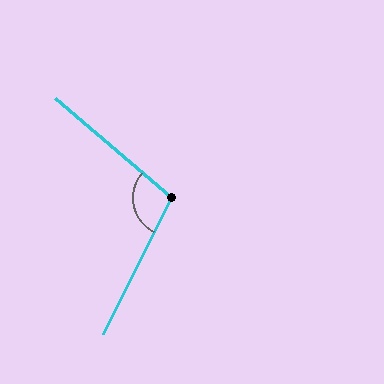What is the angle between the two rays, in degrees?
Approximately 104 degrees.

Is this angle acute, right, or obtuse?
It is obtuse.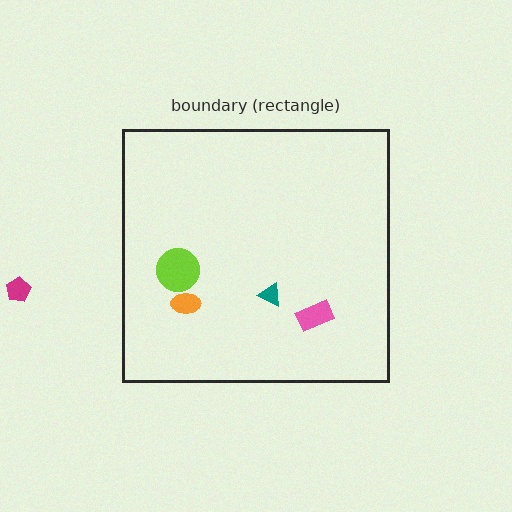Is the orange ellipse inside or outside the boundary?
Inside.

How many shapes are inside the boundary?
4 inside, 1 outside.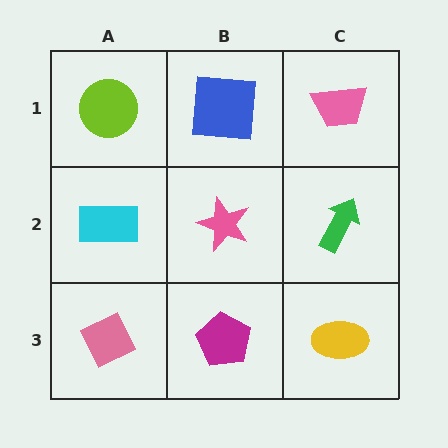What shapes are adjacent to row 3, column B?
A pink star (row 2, column B), a pink diamond (row 3, column A), a yellow ellipse (row 3, column C).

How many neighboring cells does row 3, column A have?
2.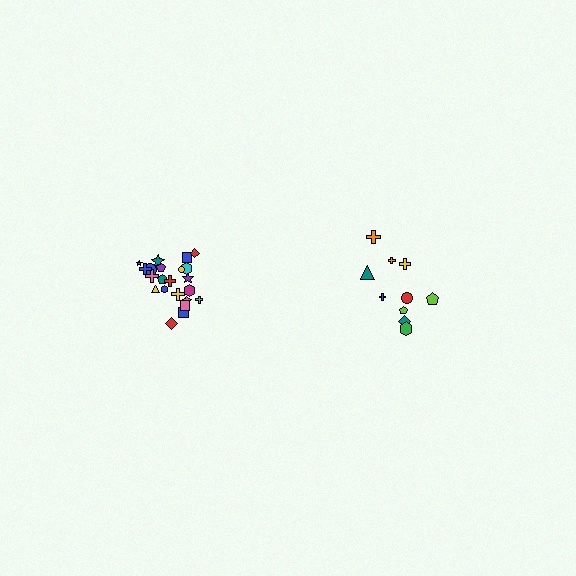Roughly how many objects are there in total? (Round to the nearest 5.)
Roughly 30 objects in total.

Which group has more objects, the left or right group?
The left group.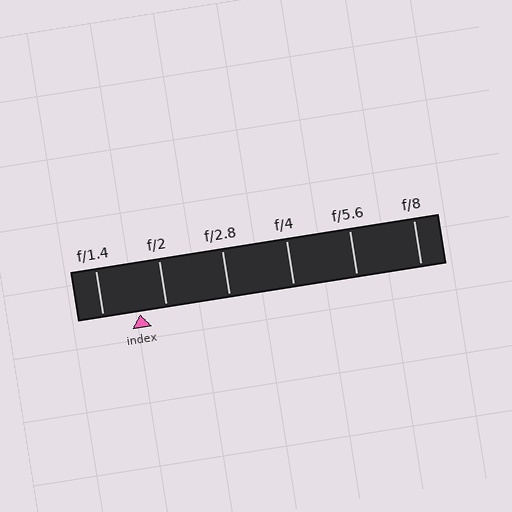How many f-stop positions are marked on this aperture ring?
There are 6 f-stop positions marked.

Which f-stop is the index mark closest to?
The index mark is closest to f/2.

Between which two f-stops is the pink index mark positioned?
The index mark is between f/1.4 and f/2.